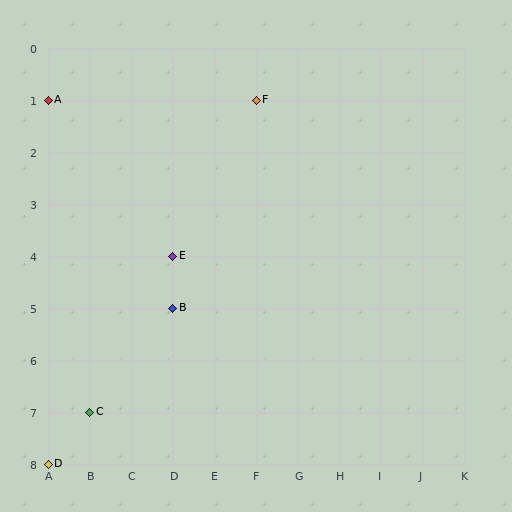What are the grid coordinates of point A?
Point A is at grid coordinates (A, 1).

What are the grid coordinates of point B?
Point B is at grid coordinates (D, 5).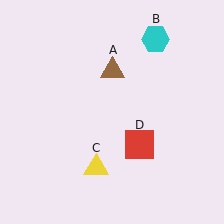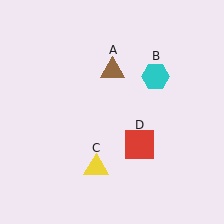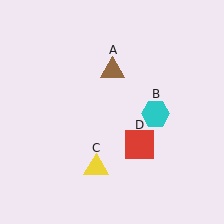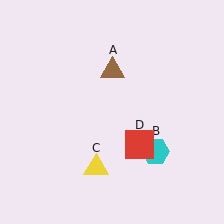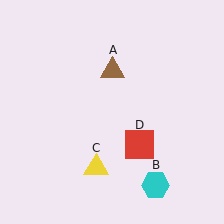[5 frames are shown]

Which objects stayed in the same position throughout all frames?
Brown triangle (object A) and yellow triangle (object C) and red square (object D) remained stationary.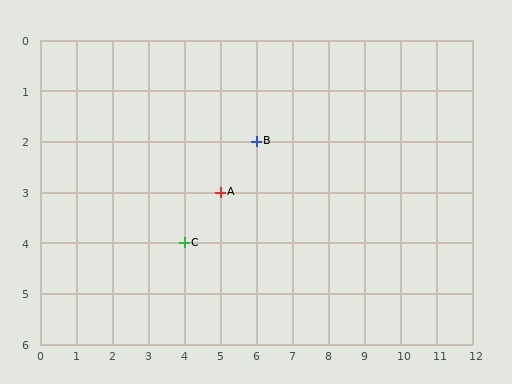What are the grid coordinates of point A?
Point A is at grid coordinates (5, 3).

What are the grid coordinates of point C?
Point C is at grid coordinates (4, 4).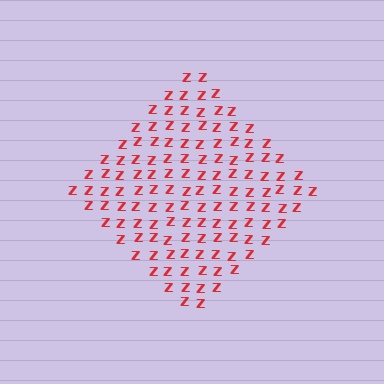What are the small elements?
The small elements are letter Z's.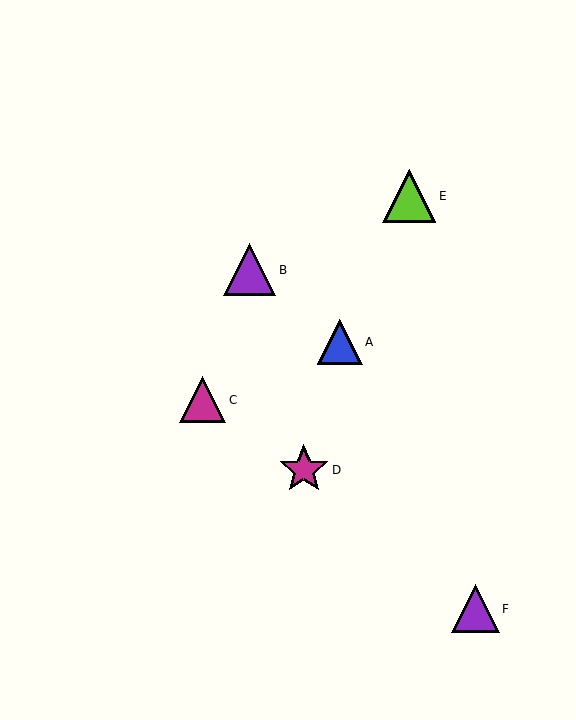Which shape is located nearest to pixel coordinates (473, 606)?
The purple triangle (labeled F) at (475, 609) is nearest to that location.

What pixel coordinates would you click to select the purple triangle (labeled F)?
Click at (475, 609) to select the purple triangle F.